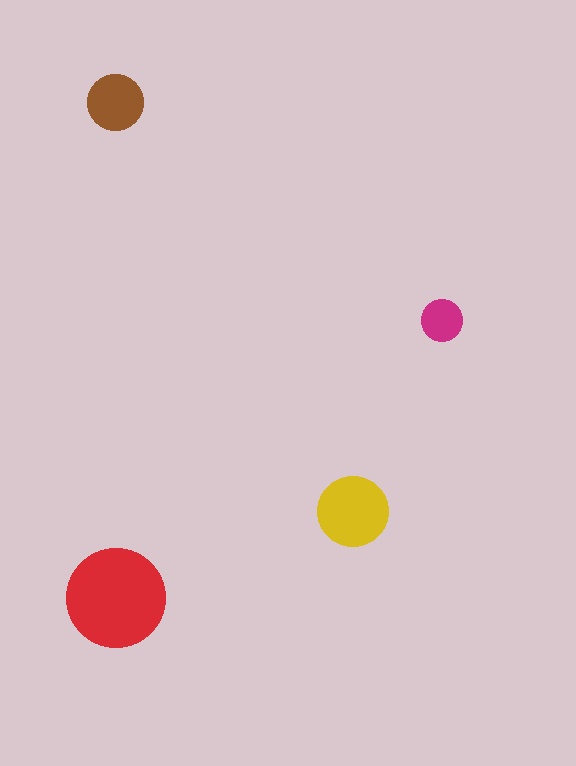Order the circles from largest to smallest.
the red one, the yellow one, the brown one, the magenta one.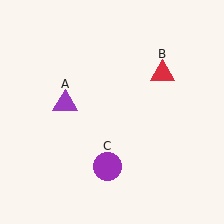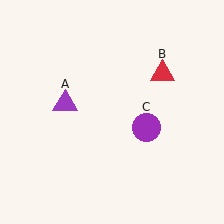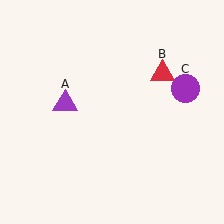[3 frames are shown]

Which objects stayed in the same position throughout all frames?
Purple triangle (object A) and red triangle (object B) remained stationary.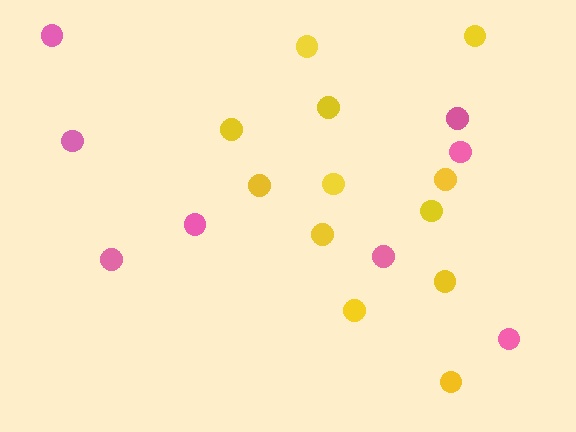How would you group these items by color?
There are 2 groups: one group of yellow circles (12) and one group of pink circles (8).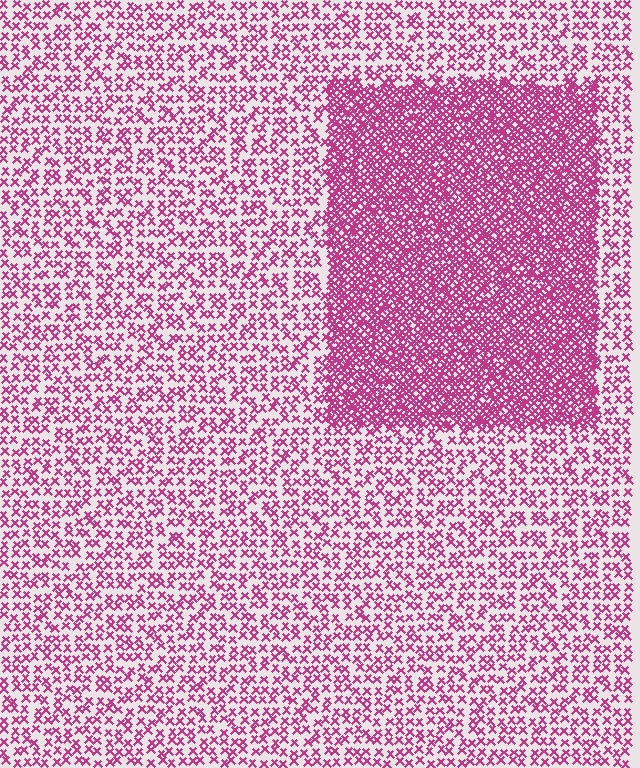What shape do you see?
I see a rectangle.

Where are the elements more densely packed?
The elements are more densely packed inside the rectangle boundary.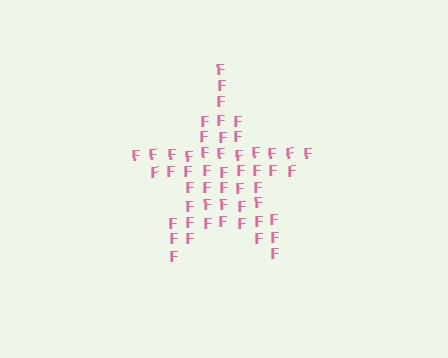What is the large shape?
The large shape is a star.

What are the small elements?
The small elements are letter F's.